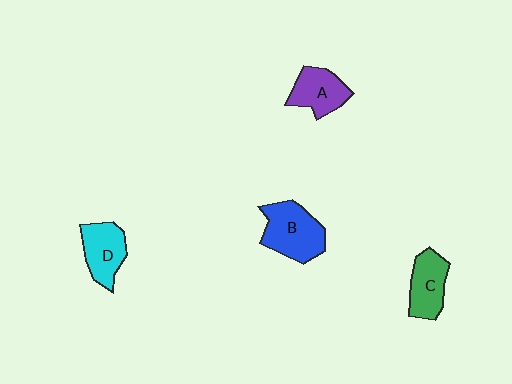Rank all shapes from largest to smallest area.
From largest to smallest: B (blue), D (cyan), C (green), A (purple).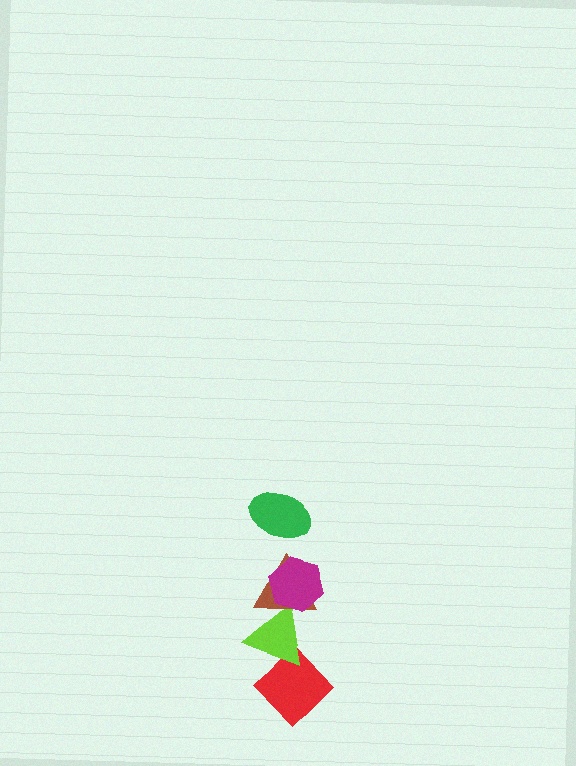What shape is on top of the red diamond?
The lime triangle is on top of the red diamond.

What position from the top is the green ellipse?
The green ellipse is 1st from the top.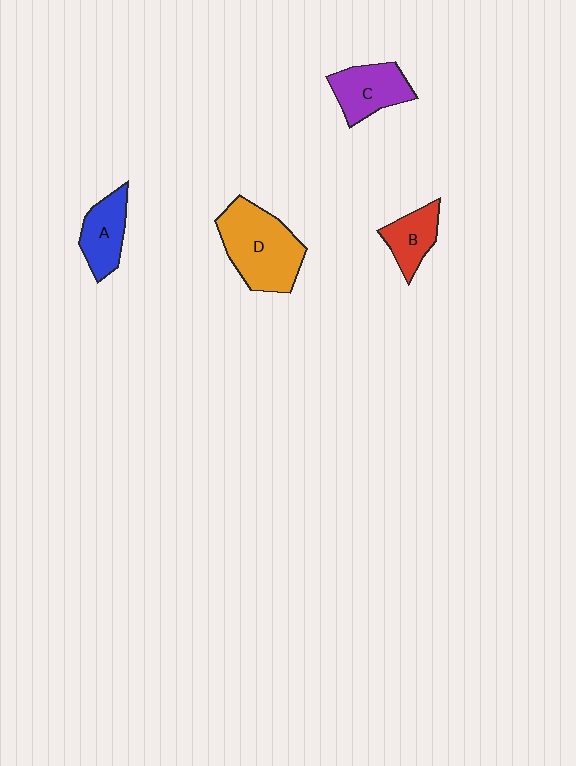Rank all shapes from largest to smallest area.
From largest to smallest: D (orange), C (purple), A (blue), B (red).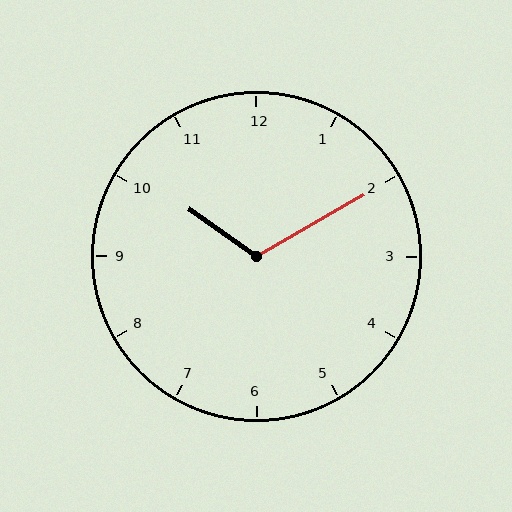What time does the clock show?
10:10.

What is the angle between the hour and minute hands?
Approximately 115 degrees.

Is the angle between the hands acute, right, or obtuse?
It is obtuse.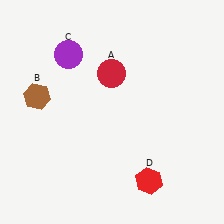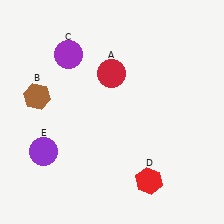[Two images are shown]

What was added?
A purple circle (E) was added in Image 2.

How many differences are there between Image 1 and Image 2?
There is 1 difference between the two images.